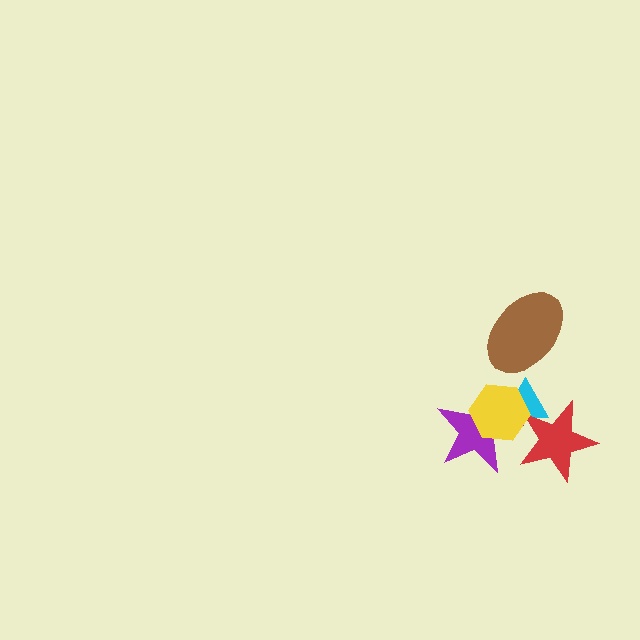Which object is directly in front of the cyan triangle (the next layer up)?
The red star is directly in front of the cyan triangle.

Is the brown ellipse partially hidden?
No, no other shape covers it.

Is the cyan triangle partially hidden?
Yes, it is partially covered by another shape.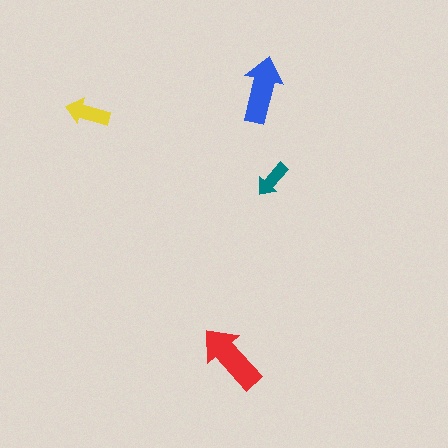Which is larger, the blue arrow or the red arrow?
The red one.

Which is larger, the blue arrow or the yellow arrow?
The blue one.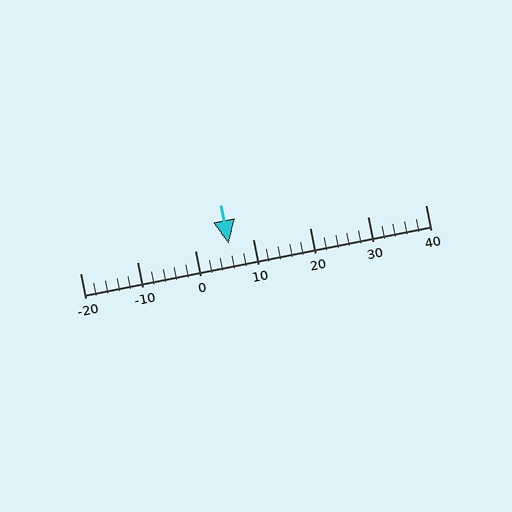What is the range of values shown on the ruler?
The ruler shows values from -20 to 40.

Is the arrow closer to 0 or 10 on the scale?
The arrow is closer to 10.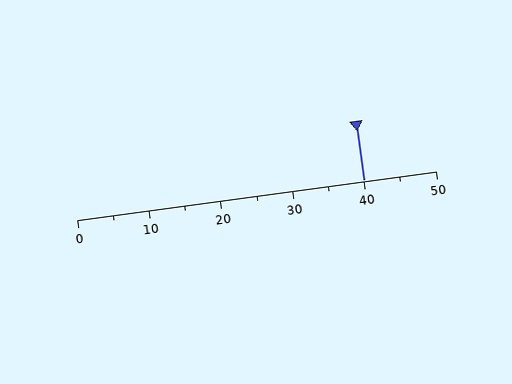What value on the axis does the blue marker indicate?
The marker indicates approximately 40.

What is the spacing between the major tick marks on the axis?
The major ticks are spaced 10 apart.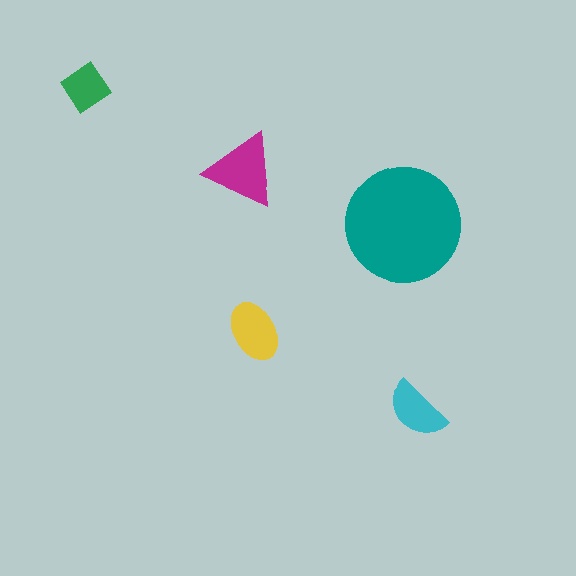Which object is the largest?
The teal circle.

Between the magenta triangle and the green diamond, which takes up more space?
The magenta triangle.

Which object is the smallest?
The green diamond.